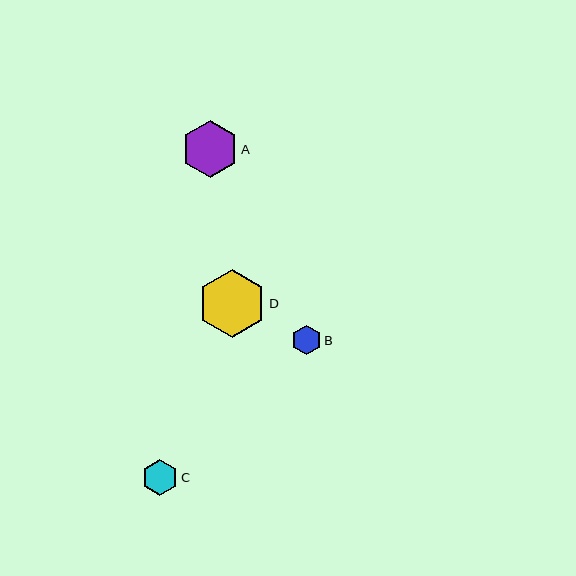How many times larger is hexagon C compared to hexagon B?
Hexagon C is approximately 1.2 times the size of hexagon B.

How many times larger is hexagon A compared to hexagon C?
Hexagon A is approximately 1.5 times the size of hexagon C.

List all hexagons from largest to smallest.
From largest to smallest: D, A, C, B.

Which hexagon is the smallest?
Hexagon B is the smallest with a size of approximately 29 pixels.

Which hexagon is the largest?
Hexagon D is the largest with a size of approximately 68 pixels.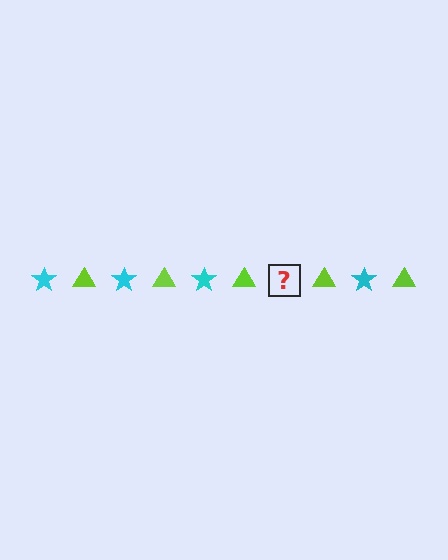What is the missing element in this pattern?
The missing element is a cyan star.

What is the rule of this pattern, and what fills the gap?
The rule is that the pattern alternates between cyan star and lime triangle. The gap should be filled with a cyan star.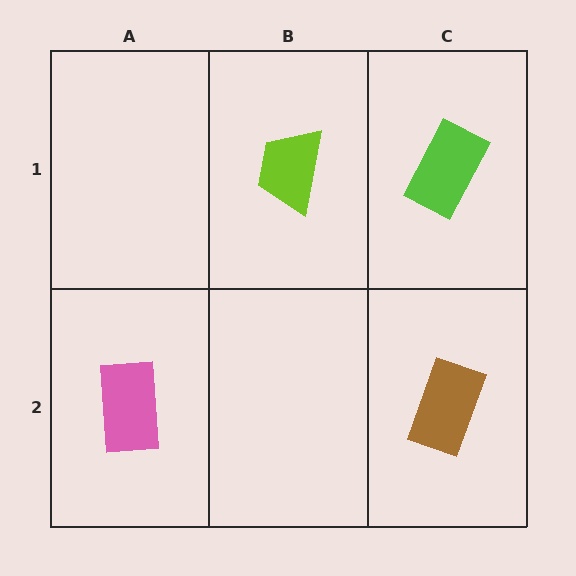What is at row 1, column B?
A lime trapezoid.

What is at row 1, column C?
A lime rectangle.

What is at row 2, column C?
A brown rectangle.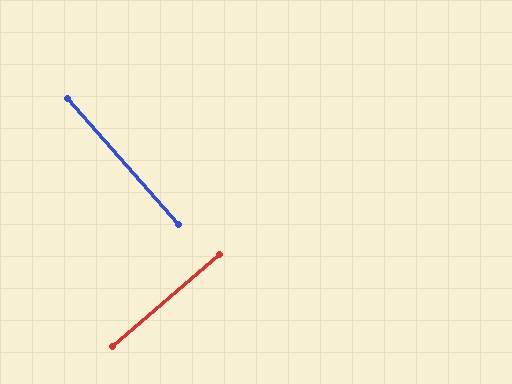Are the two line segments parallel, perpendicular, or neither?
Perpendicular — they meet at approximately 89°.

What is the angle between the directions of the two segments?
Approximately 89 degrees.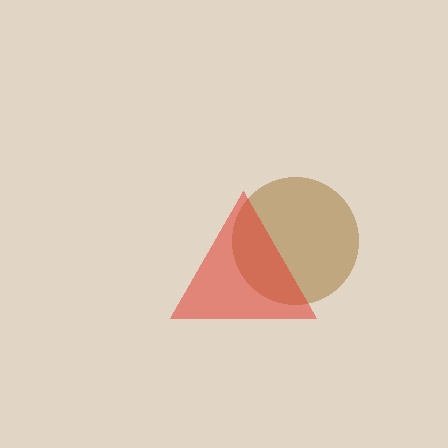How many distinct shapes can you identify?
There are 2 distinct shapes: a brown circle, a red triangle.